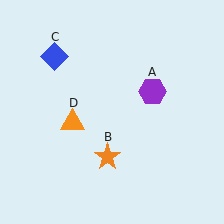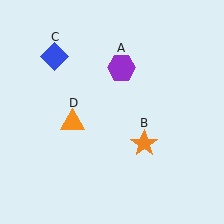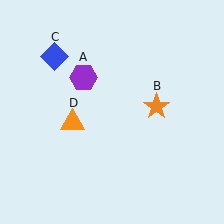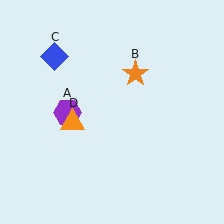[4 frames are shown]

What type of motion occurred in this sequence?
The purple hexagon (object A), orange star (object B) rotated counterclockwise around the center of the scene.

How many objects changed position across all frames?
2 objects changed position: purple hexagon (object A), orange star (object B).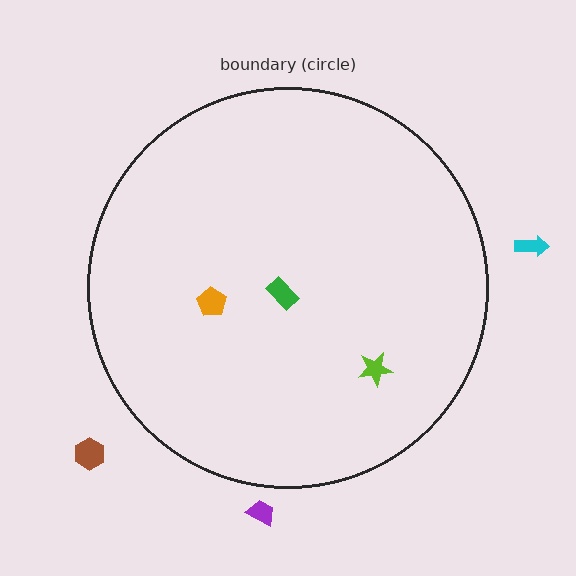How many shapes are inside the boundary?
3 inside, 3 outside.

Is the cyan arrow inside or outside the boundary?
Outside.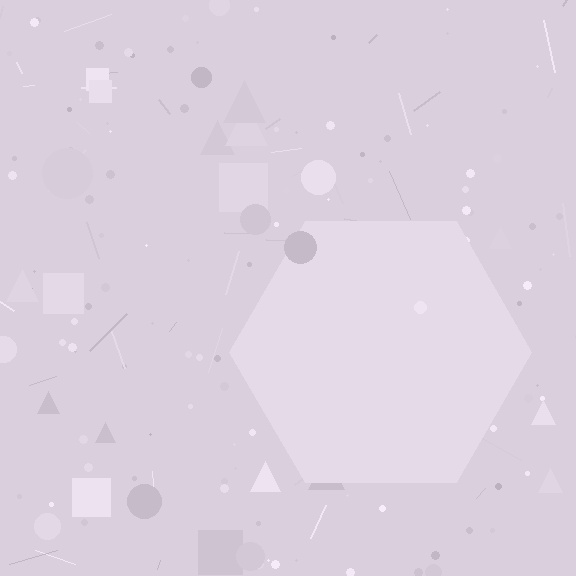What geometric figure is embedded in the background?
A hexagon is embedded in the background.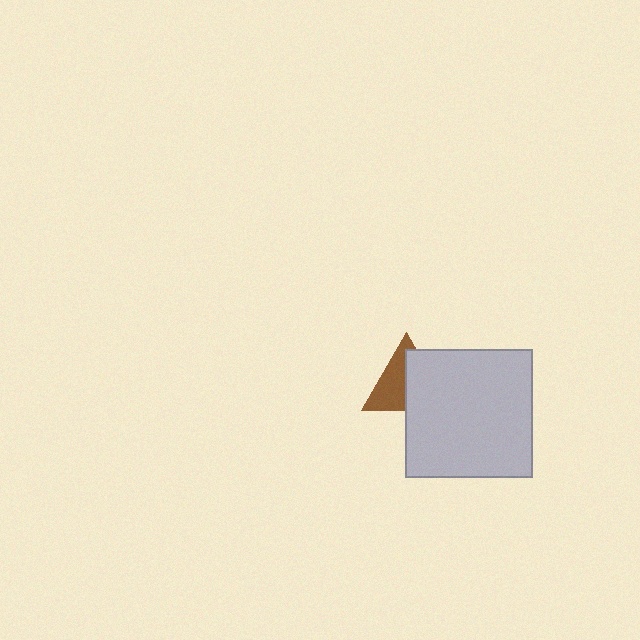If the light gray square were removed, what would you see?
You would see the complete brown triangle.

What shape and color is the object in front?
The object in front is a light gray square.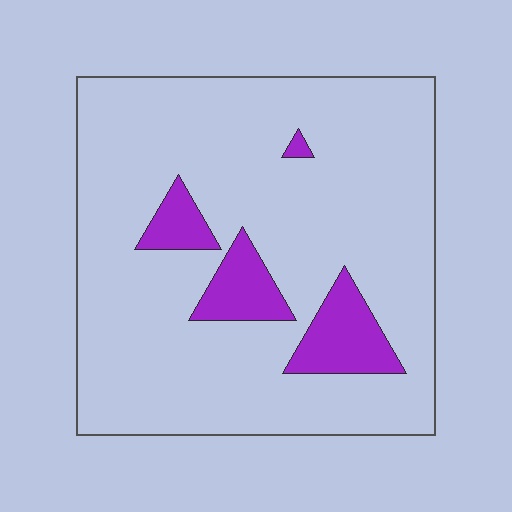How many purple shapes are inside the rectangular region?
4.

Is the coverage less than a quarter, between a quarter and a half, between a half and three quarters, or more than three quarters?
Less than a quarter.